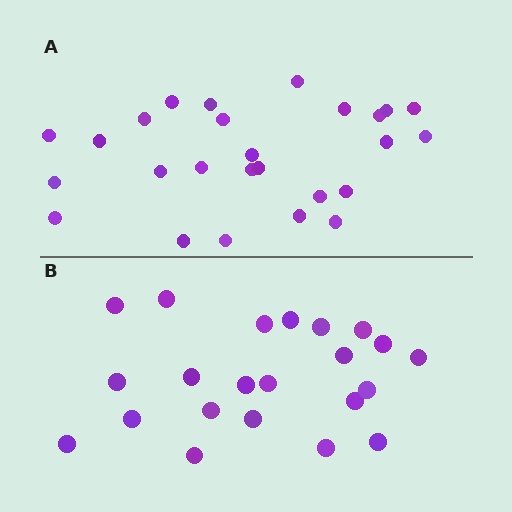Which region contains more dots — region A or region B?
Region A (the top region) has more dots.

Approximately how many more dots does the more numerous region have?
Region A has about 4 more dots than region B.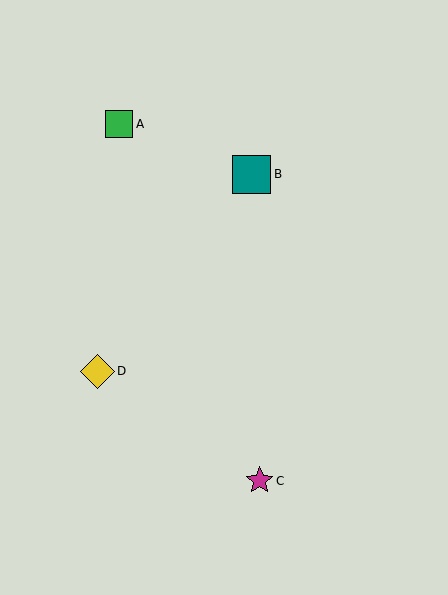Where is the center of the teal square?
The center of the teal square is at (252, 174).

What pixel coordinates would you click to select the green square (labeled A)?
Click at (119, 124) to select the green square A.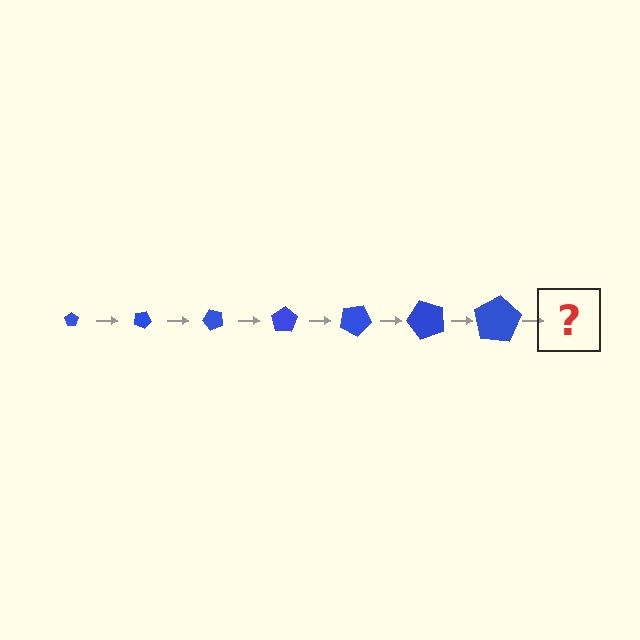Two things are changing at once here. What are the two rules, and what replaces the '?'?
The two rules are that the pentagon grows larger each step and it rotates 25 degrees each step. The '?' should be a pentagon, larger than the previous one and rotated 175 degrees from the start.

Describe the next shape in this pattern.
It should be a pentagon, larger than the previous one and rotated 175 degrees from the start.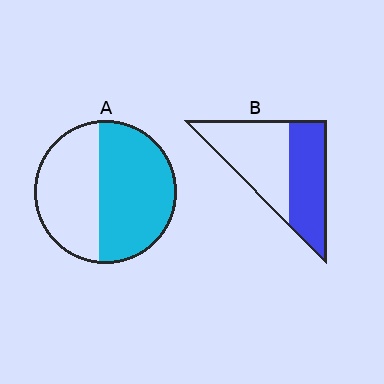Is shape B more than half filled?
No.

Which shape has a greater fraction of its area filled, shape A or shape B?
Shape A.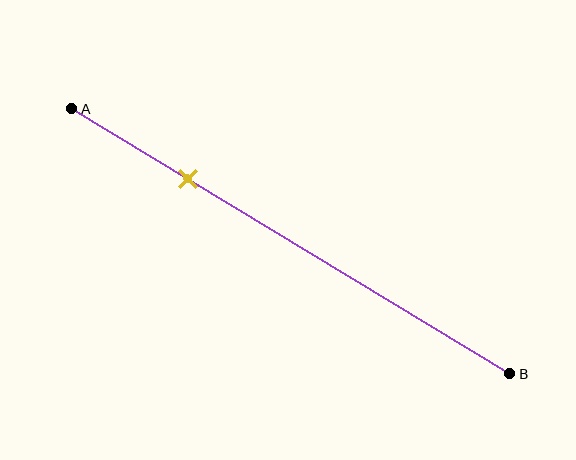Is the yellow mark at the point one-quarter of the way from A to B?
Yes, the mark is approximately at the one-quarter point.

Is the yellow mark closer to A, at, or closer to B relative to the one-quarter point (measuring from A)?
The yellow mark is approximately at the one-quarter point of segment AB.